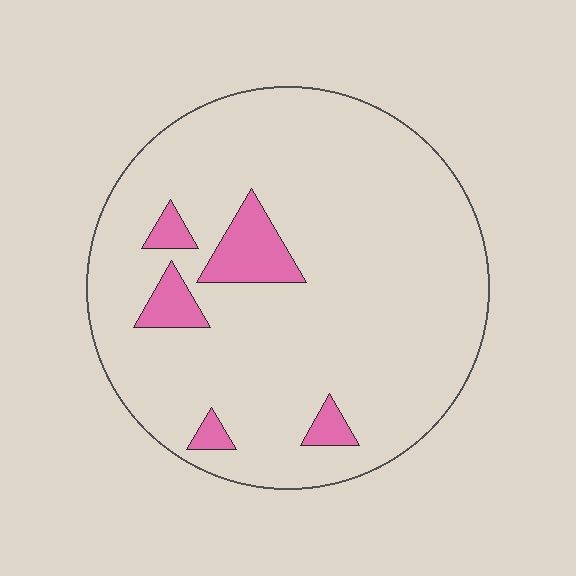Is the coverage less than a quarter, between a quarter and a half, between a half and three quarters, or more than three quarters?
Less than a quarter.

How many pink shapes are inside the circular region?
5.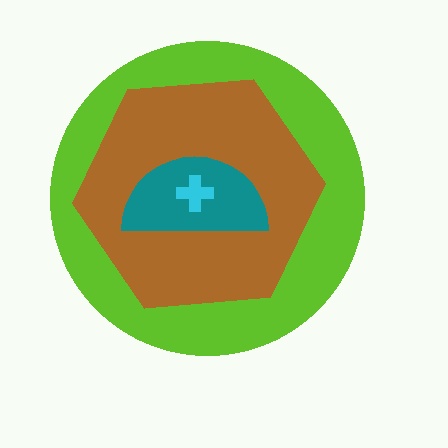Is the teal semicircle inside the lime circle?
Yes.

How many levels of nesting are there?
4.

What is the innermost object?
The cyan cross.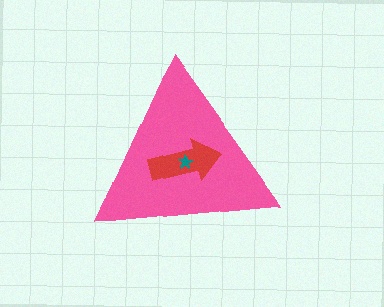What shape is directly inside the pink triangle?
The red arrow.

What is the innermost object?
The teal star.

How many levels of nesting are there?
3.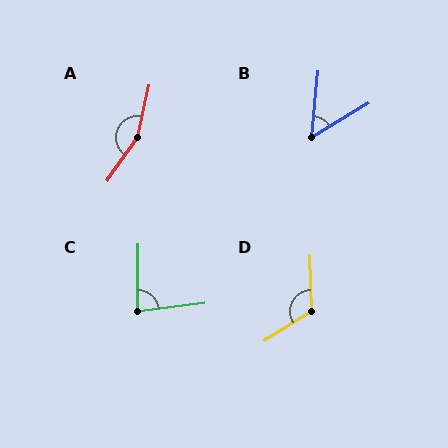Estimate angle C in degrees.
Approximately 83 degrees.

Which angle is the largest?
A, at approximately 157 degrees.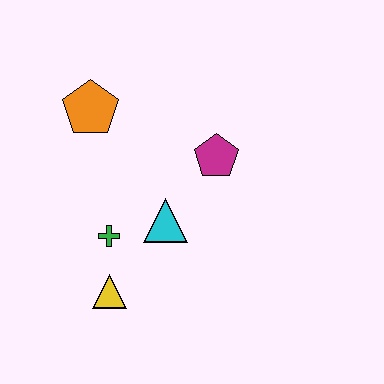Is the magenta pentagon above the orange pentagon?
No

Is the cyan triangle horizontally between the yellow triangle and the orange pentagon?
No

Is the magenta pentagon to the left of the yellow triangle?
No